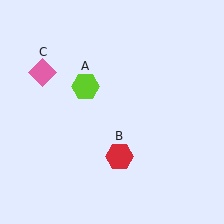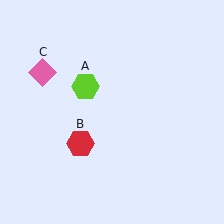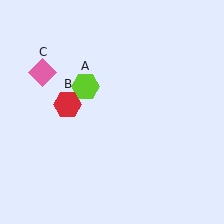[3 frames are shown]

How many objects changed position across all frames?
1 object changed position: red hexagon (object B).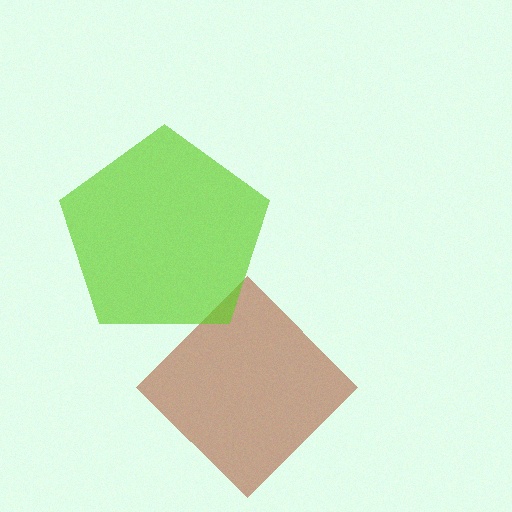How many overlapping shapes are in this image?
There are 2 overlapping shapes in the image.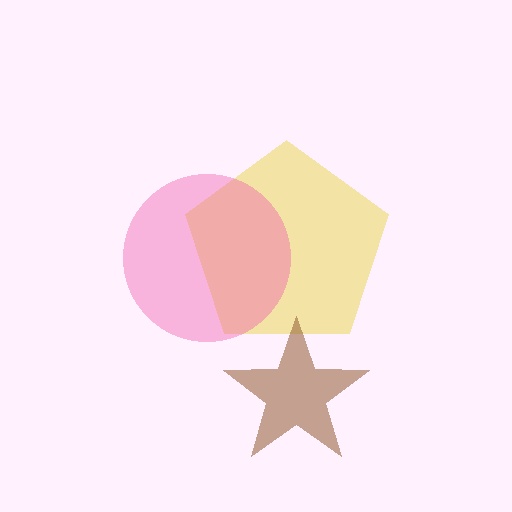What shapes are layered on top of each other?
The layered shapes are: a yellow pentagon, a pink circle, a brown star.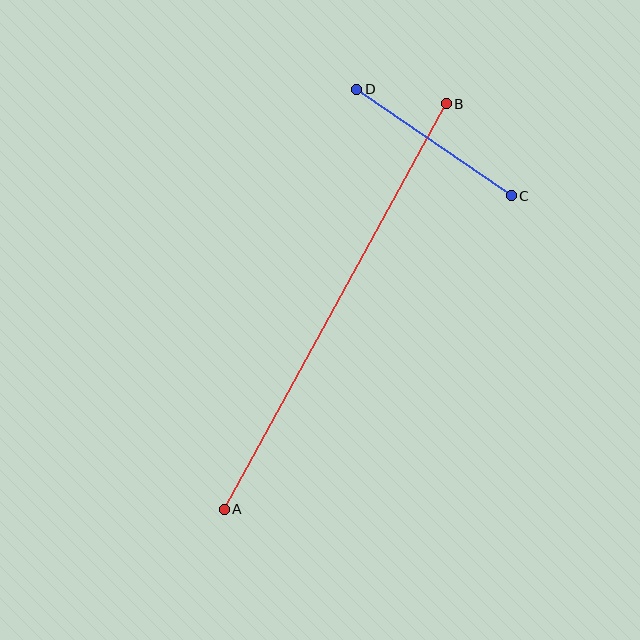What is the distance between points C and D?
The distance is approximately 188 pixels.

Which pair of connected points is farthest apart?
Points A and B are farthest apart.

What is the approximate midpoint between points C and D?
The midpoint is at approximately (434, 143) pixels.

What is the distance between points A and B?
The distance is approximately 462 pixels.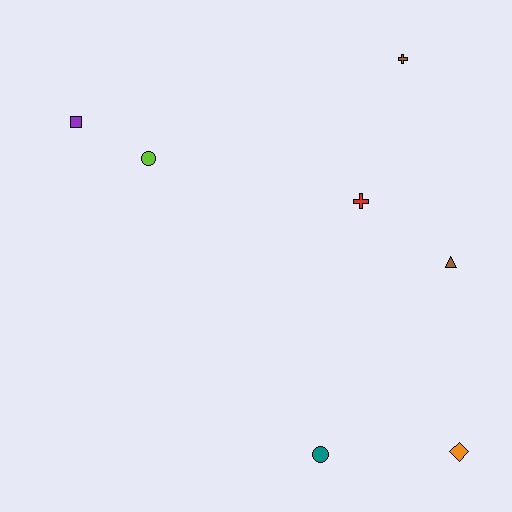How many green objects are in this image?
There are no green objects.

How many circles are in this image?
There are 2 circles.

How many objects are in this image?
There are 7 objects.